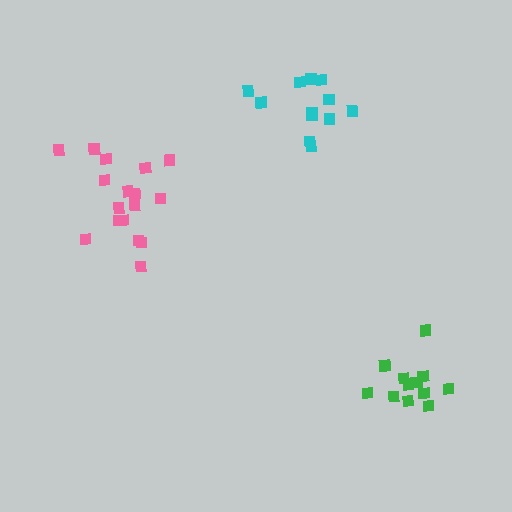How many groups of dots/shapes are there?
There are 3 groups.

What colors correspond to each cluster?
The clusters are colored: pink, green, cyan.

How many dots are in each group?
Group 1: 17 dots, Group 2: 12 dots, Group 3: 12 dots (41 total).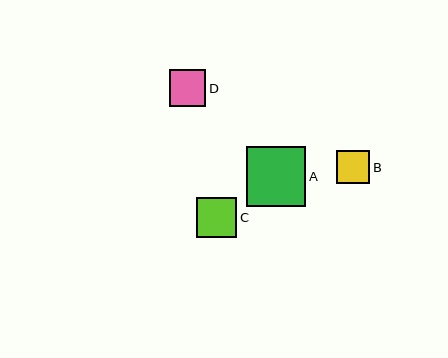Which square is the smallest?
Square B is the smallest with a size of approximately 33 pixels.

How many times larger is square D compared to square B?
Square D is approximately 1.1 times the size of square B.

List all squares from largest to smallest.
From largest to smallest: A, C, D, B.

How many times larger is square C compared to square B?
Square C is approximately 1.2 times the size of square B.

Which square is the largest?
Square A is the largest with a size of approximately 60 pixels.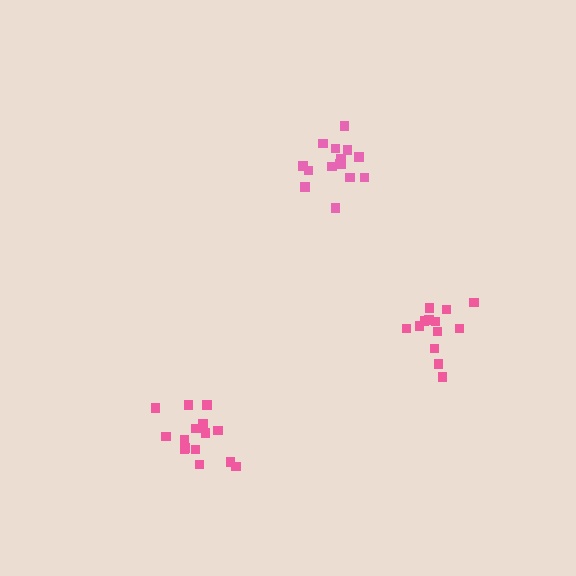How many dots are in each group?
Group 1: 15 dots, Group 2: 13 dots, Group 3: 15 dots (43 total).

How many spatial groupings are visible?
There are 3 spatial groupings.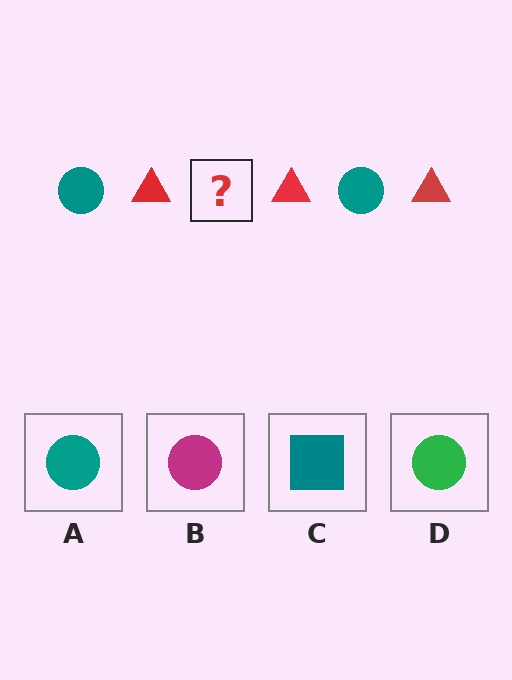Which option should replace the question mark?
Option A.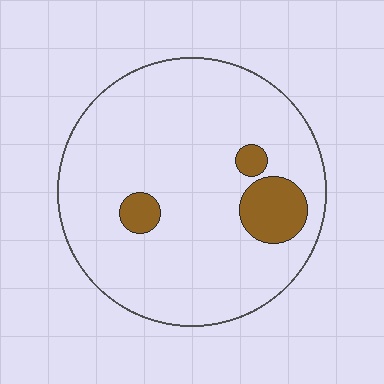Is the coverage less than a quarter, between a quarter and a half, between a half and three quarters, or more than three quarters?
Less than a quarter.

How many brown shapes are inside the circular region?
3.